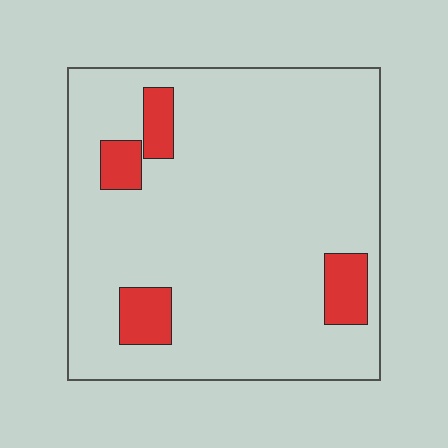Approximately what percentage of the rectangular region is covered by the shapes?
Approximately 10%.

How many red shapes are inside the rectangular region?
4.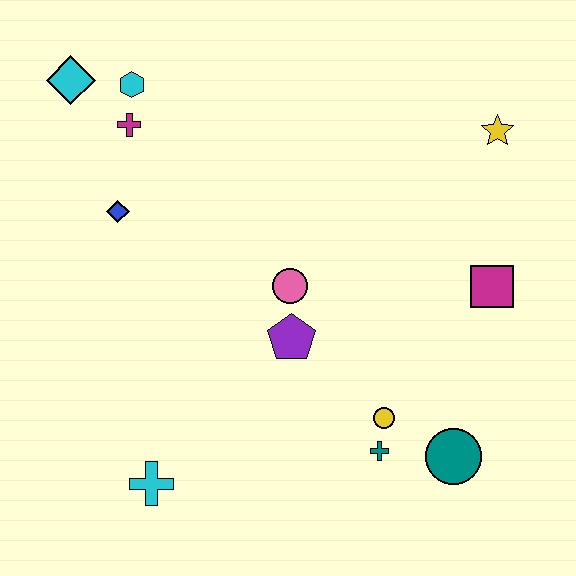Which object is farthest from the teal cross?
The cyan diamond is farthest from the teal cross.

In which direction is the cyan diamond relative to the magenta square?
The cyan diamond is to the left of the magenta square.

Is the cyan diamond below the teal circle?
No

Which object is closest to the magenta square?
The yellow star is closest to the magenta square.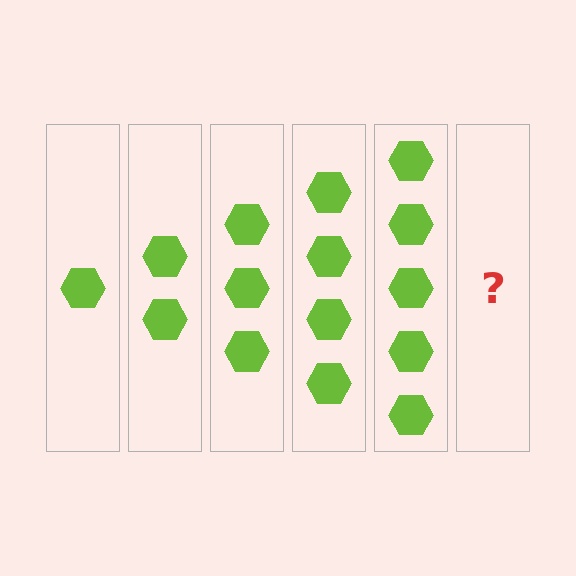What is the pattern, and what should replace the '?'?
The pattern is that each step adds one more hexagon. The '?' should be 6 hexagons.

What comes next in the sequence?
The next element should be 6 hexagons.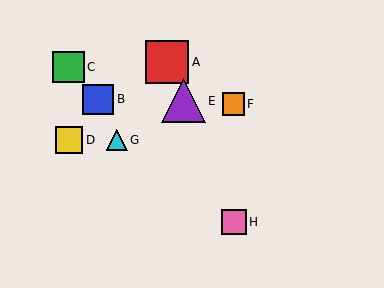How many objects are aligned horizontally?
2 objects (D, G) are aligned horizontally.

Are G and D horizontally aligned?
Yes, both are at y≈140.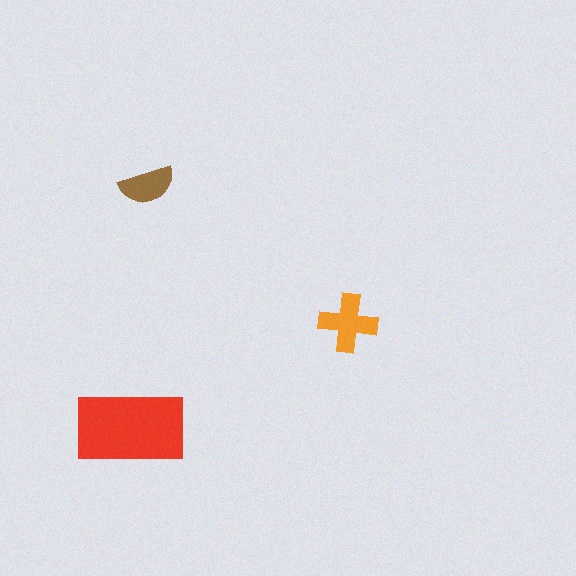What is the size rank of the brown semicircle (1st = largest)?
3rd.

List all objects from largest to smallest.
The red rectangle, the orange cross, the brown semicircle.